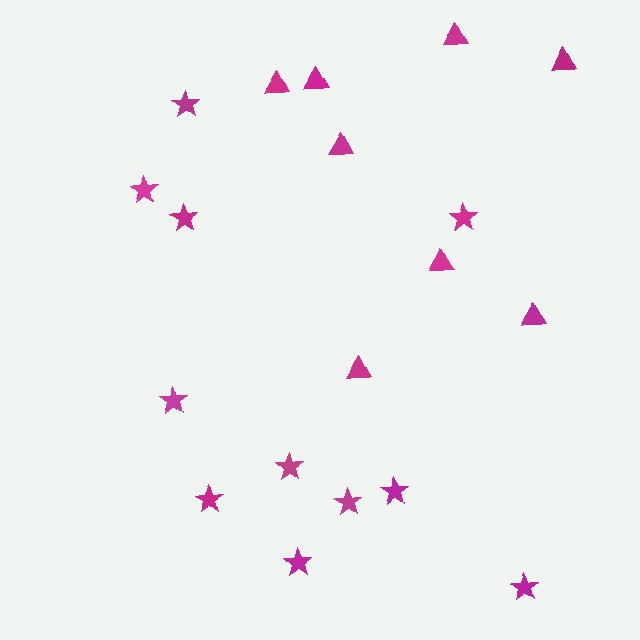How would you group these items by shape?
There are 2 groups: one group of stars (11) and one group of triangles (8).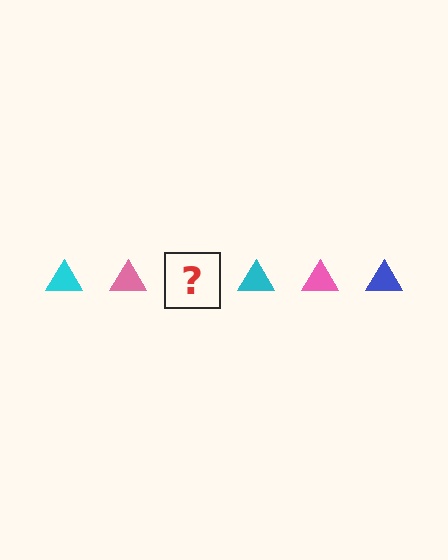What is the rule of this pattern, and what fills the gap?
The rule is that the pattern cycles through cyan, pink, blue triangles. The gap should be filled with a blue triangle.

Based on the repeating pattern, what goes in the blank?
The blank should be a blue triangle.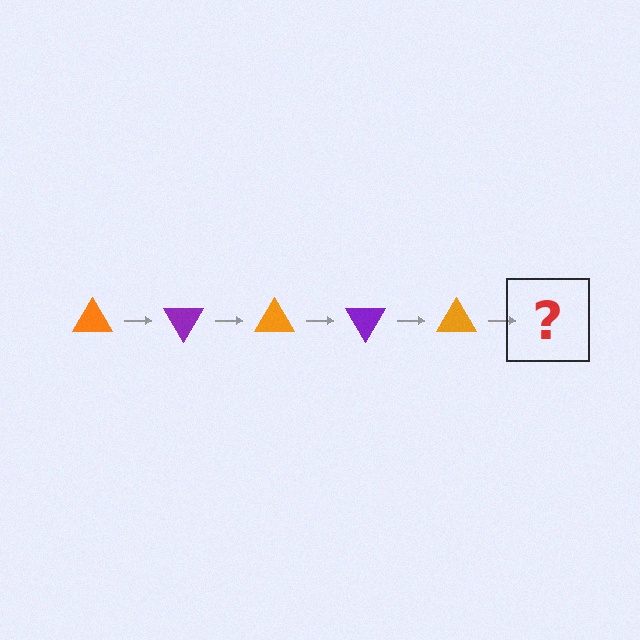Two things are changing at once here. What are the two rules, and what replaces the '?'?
The two rules are that it rotates 60 degrees each step and the color cycles through orange and purple. The '?' should be a purple triangle, rotated 300 degrees from the start.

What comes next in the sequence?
The next element should be a purple triangle, rotated 300 degrees from the start.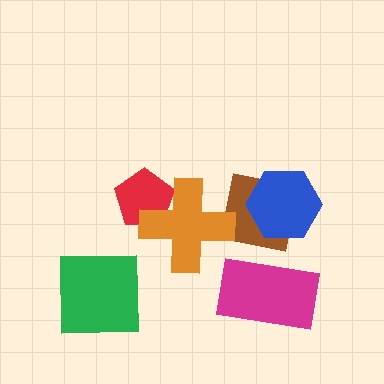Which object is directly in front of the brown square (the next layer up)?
The orange cross is directly in front of the brown square.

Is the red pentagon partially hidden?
Yes, it is partially covered by another shape.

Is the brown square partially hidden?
Yes, it is partially covered by another shape.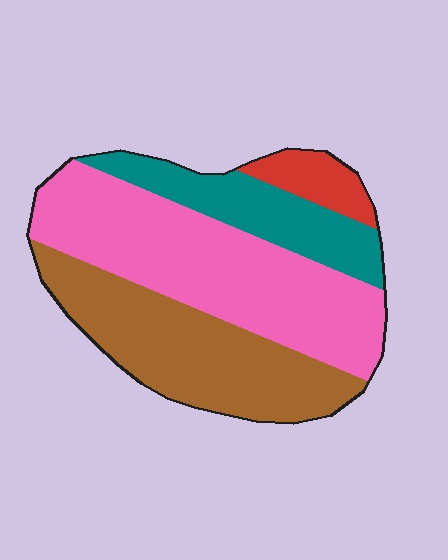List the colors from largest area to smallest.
From largest to smallest: pink, brown, teal, red.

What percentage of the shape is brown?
Brown covers about 30% of the shape.